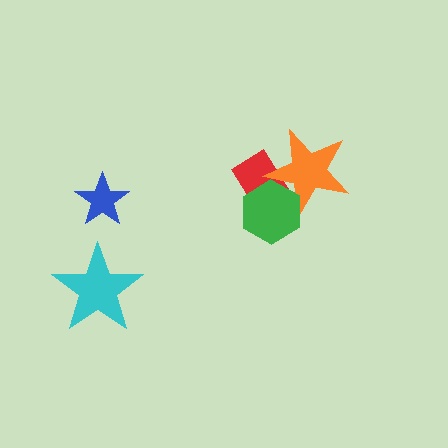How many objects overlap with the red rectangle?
2 objects overlap with the red rectangle.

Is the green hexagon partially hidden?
No, no other shape covers it.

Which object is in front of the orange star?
The green hexagon is in front of the orange star.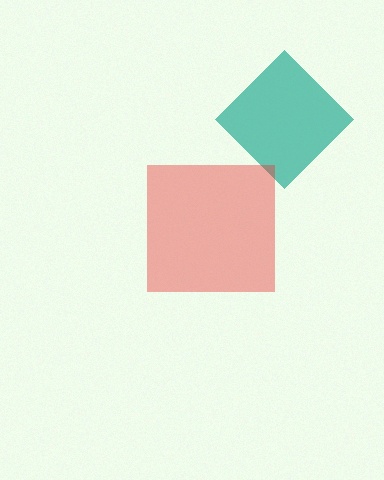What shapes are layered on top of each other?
The layered shapes are: a teal diamond, a red square.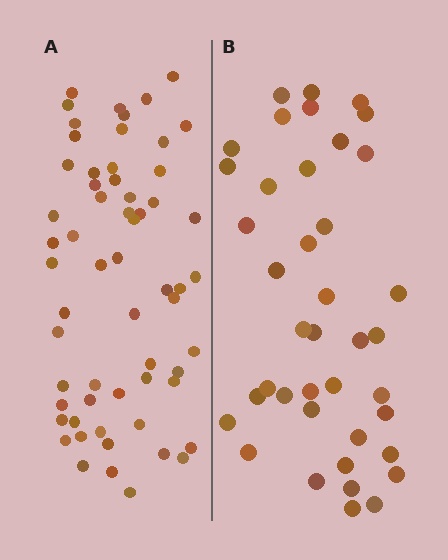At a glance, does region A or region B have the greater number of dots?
Region A (the left region) has more dots.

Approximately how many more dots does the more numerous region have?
Region A has approximately 20 more dots than region B.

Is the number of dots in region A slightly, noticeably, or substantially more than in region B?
Region A has substantially more. The ratio is roughly 1.5 to 1.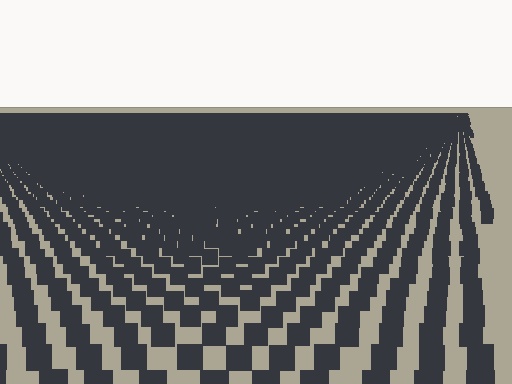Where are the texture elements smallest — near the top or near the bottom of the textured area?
Near the top.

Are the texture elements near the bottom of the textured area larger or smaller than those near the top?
Larger. Near the bottom, elements are closer to the viewer and appear at a bigger on-screen size.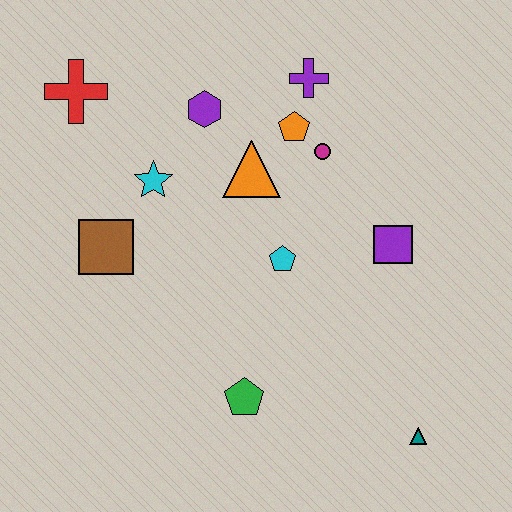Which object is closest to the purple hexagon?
The orange triangle is closest to the purple hexagon.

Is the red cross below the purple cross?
Yes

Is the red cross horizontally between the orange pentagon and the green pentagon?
No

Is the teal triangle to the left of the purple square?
No